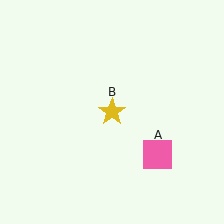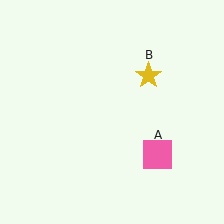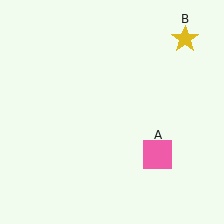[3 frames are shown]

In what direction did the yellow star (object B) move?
The yellow star (object B) moved up and to the right.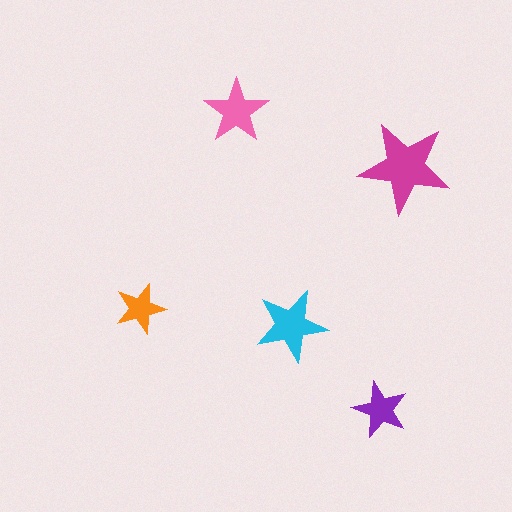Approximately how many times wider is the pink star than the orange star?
About 1.5 times wider.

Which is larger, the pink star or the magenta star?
The magenta one.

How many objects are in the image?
There are 5 objects in the image.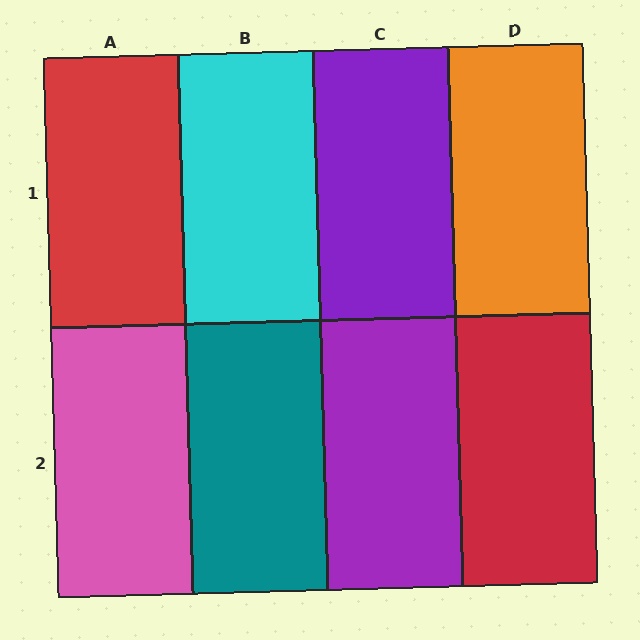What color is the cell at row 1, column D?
Orange.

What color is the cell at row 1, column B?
Cyan.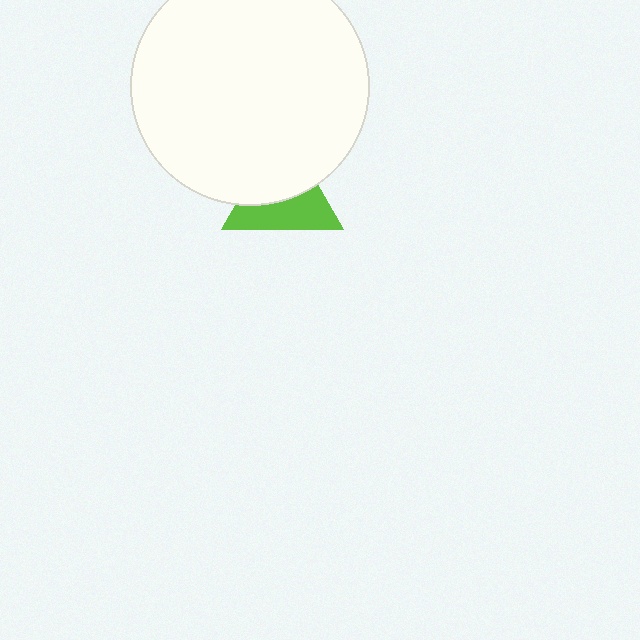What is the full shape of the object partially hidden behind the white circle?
The partially hidden object is a lime triangle.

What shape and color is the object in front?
The object in front is a white circle.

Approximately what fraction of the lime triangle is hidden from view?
Roughly 52% of the lime triangle is hidden behind the white circle.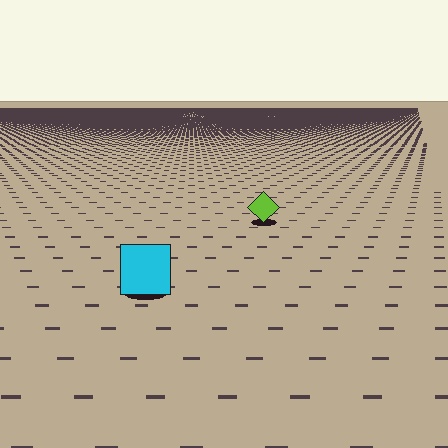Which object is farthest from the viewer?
The lime diamond is farthest from the viewer. It appears smaller and the ground texture around it is denser.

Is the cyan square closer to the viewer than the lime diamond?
Yes. The cyan square is closer — you can tell from the texture gradient: the ground texture is coarser near it.